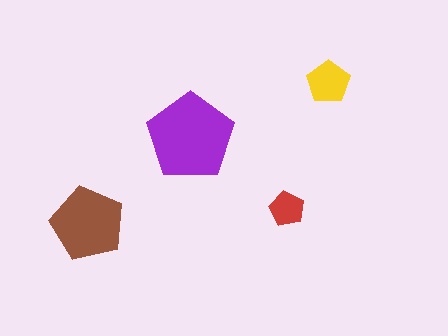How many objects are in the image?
There are 4 objects in the image.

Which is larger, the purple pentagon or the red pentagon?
The purple one.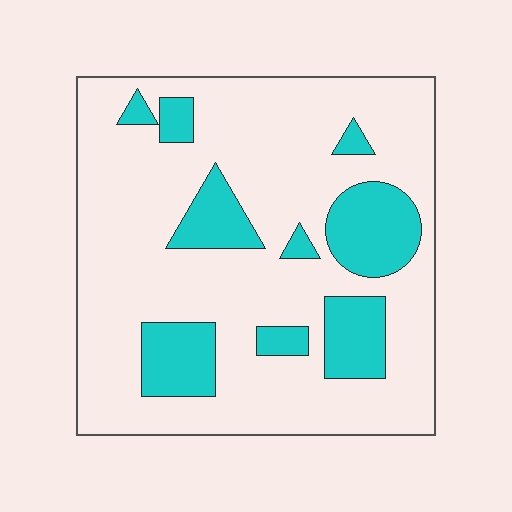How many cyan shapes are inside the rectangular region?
9.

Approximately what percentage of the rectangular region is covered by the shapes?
Approximately 20%.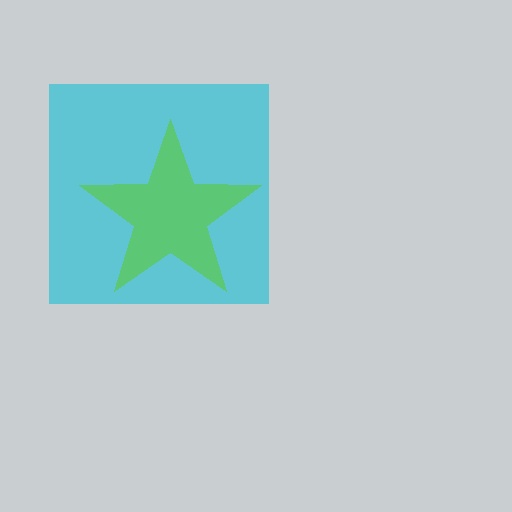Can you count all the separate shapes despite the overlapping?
Yes, there are 2 separate shapes.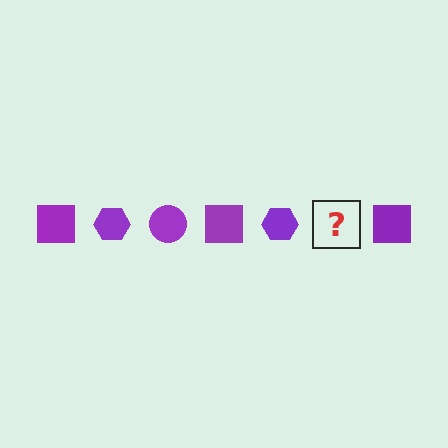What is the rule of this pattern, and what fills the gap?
The rule is that the pattern cycles through square, hexagon, circle shapes in purple. The gap should be filled with a purple circle.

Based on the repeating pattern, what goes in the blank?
The blank should be a purple circle.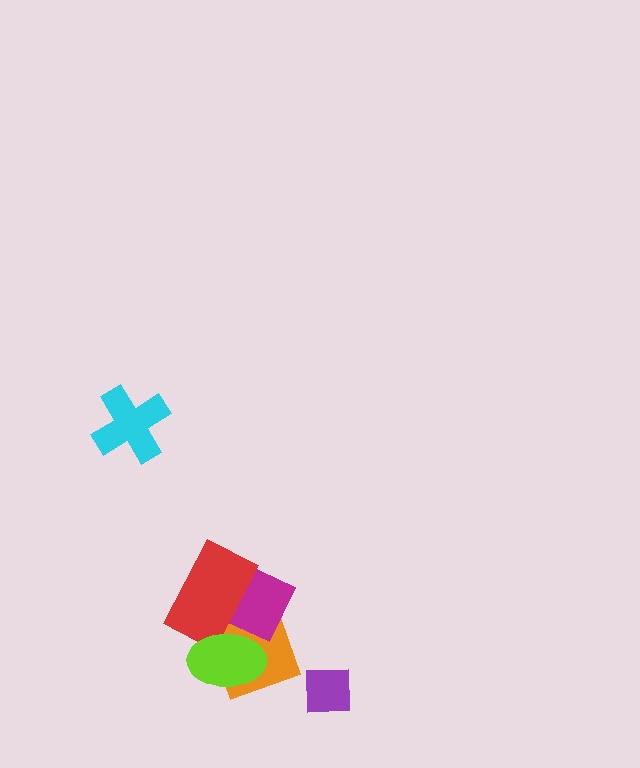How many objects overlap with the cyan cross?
0 objects overlap with the cyan cross.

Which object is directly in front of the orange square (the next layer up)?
The magenta diamond is directly in front of the orange square.